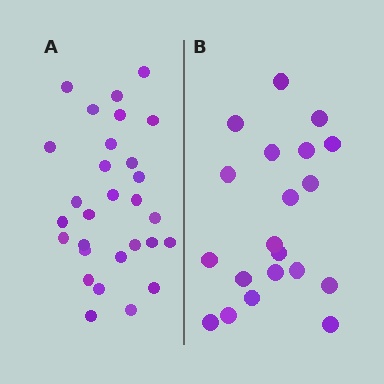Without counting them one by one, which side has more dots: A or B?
Region A (the left region) has more dots.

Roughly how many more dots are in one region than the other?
Region A has roughly 8 or so more dots than region B.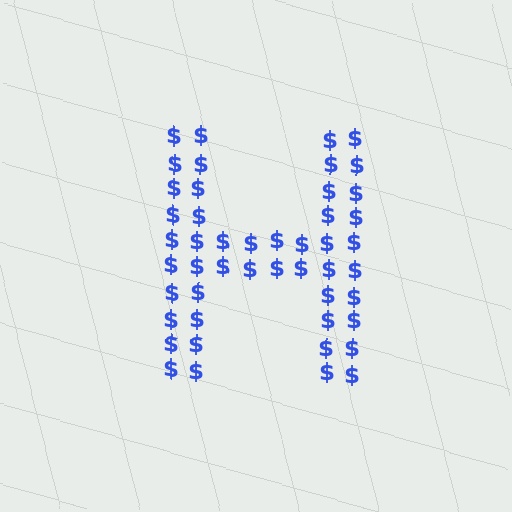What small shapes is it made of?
It is made of small dollar signs.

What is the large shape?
The large shape is the letter H.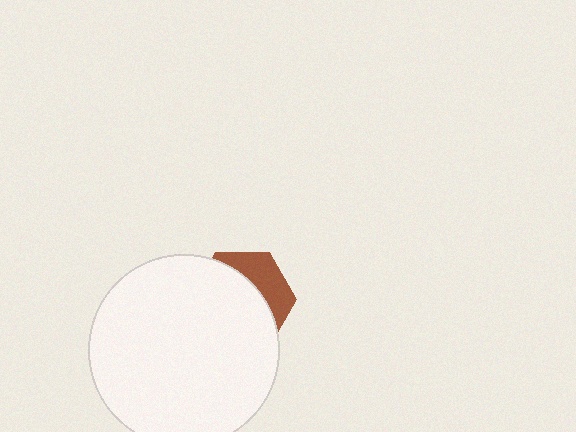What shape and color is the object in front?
The object in front is a white circle.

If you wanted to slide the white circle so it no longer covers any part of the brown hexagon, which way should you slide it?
Slide it toward the lower-left — that is the most direct way to separate the two shapes.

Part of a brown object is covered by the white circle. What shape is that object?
It is a hexagon.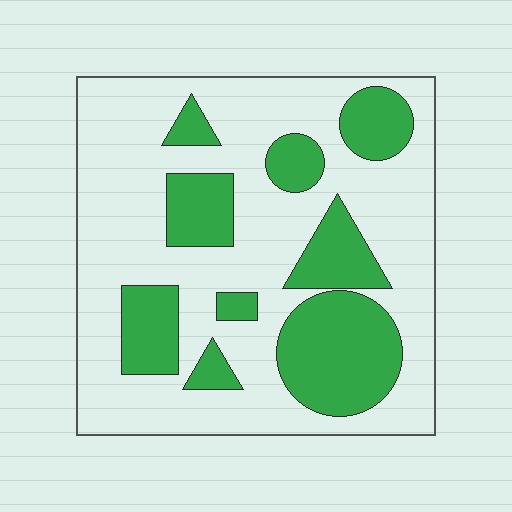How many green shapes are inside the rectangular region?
9.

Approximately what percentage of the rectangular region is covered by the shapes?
Approximately 30%.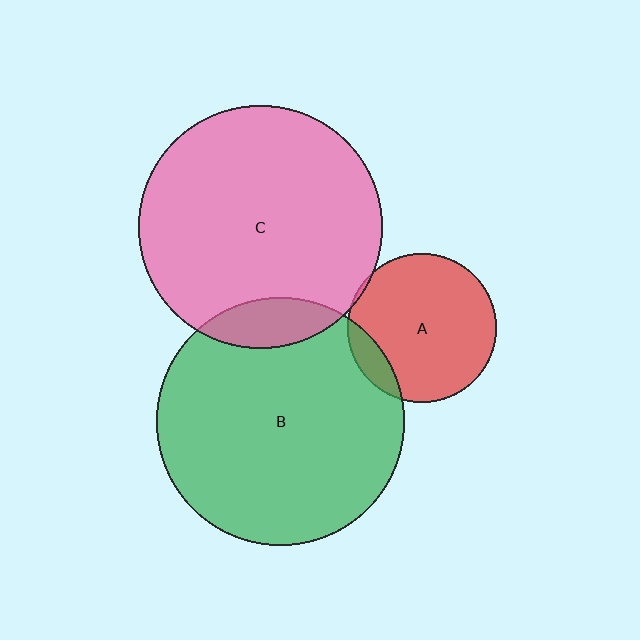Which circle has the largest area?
Circle B (green).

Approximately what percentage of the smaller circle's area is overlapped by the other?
Approximately 5%.